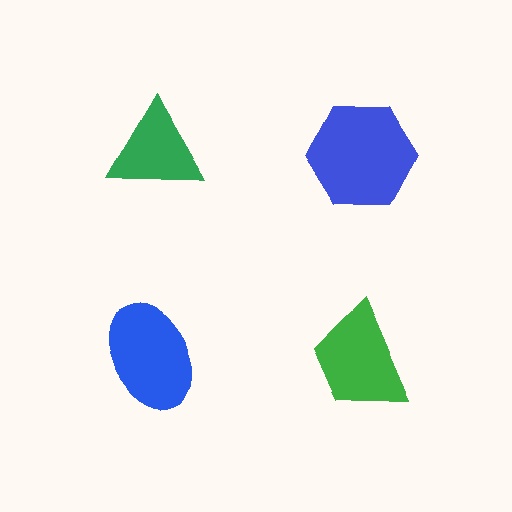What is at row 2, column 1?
A blue ellipse.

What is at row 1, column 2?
A blue hexagon.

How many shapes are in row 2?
2 shapes.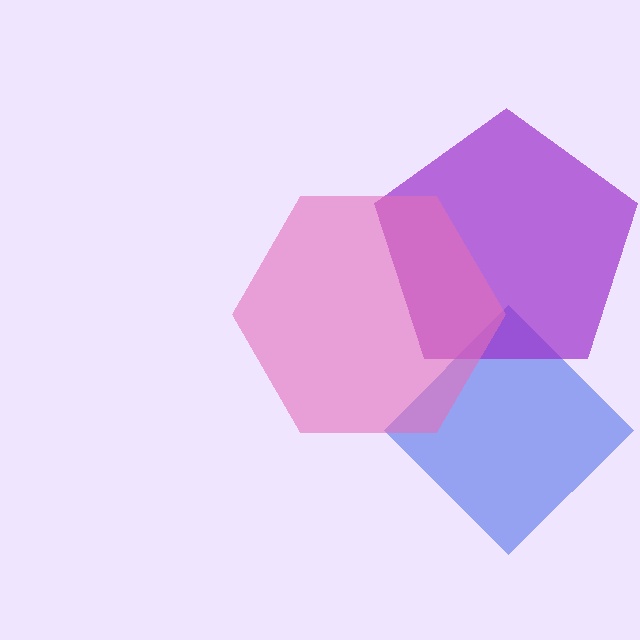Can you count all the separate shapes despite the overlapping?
Yes, there are 3 separate shapes.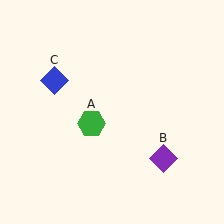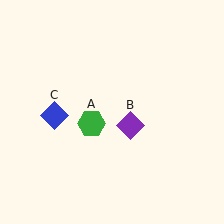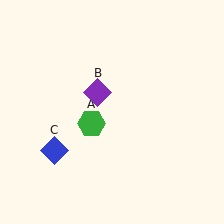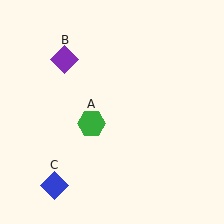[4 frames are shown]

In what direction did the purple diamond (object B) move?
The purple diamond (object B) moved up and to the left.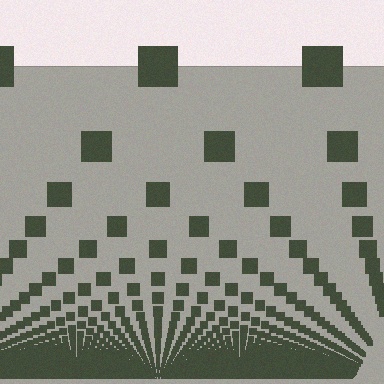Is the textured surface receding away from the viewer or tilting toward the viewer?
The surface appears to tilt toward the viewer. Texture elements get larger and sparser toward the top.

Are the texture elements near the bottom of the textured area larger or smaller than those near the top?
Smaller. The gradient is inverted — elements near the bottom are smaller and denser.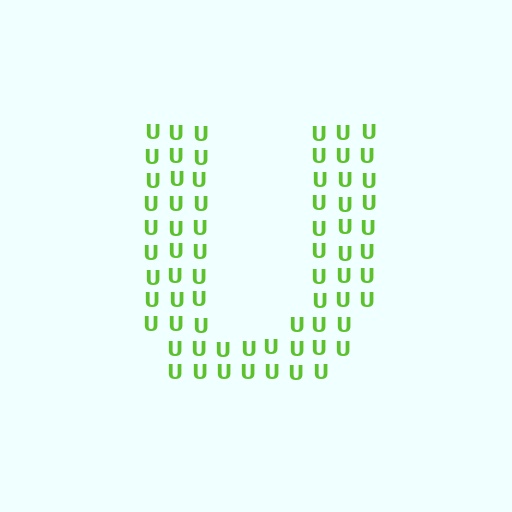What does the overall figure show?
The overall figure shows the letter U.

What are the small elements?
The small elements are letter U's.